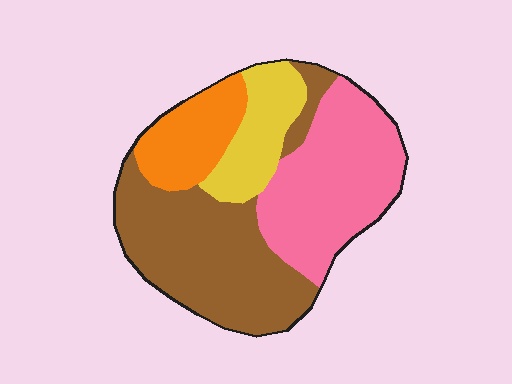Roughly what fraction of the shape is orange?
Orange covers roughly 15% of the shape.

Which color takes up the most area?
Brown, at roughly 40%.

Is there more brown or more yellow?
Brown.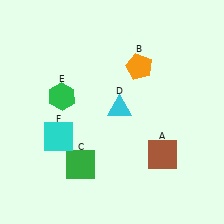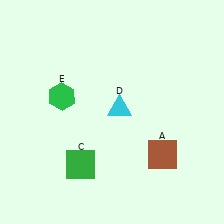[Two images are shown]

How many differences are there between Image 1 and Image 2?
There are 2 differences between the two images.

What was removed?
The cyan square (F), the orange pentagon (B) were removed in Image 2.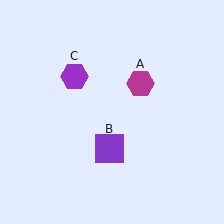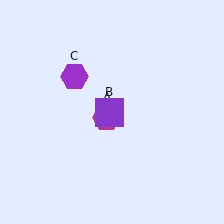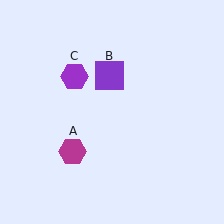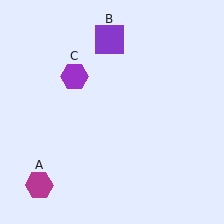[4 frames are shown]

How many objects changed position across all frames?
2 objects changed position: magenta hexagon (object A), purple square (object B).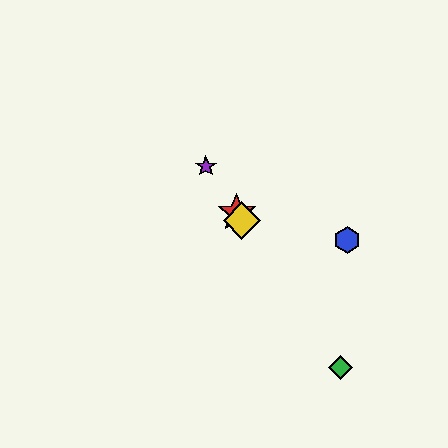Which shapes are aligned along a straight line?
The red star, the green diamond, the yellow diamond, the purple star are aligned along a straight line.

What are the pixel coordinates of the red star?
The red star is at (237, 213).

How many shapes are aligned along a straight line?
4 shapes (the red star, the green diamond, the yellow diamond, the purple star) are aligned along a straight line.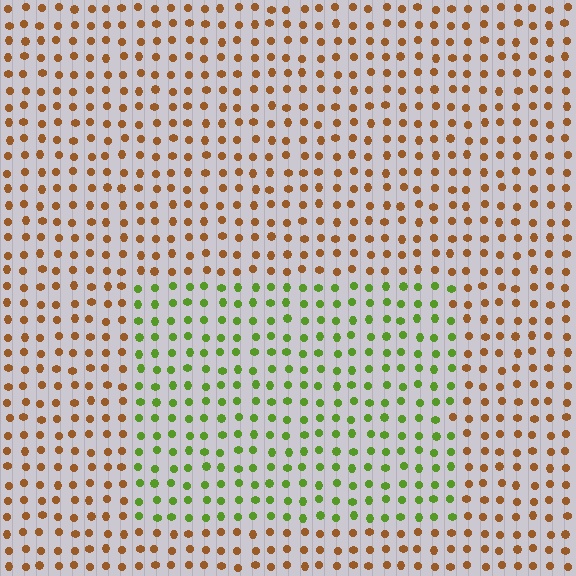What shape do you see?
I see a rectangle.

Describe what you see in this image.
The image is filled with small brown elements in a uniform arrangement. A rectangle-shaped region is visible where the elements are tinted to a slightly different hue, forming a subtle color boundary.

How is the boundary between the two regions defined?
The boundary is defined purely by a slight shift in hue (about 69 degrees). Spacing, size, and orientation are identical on both sides.